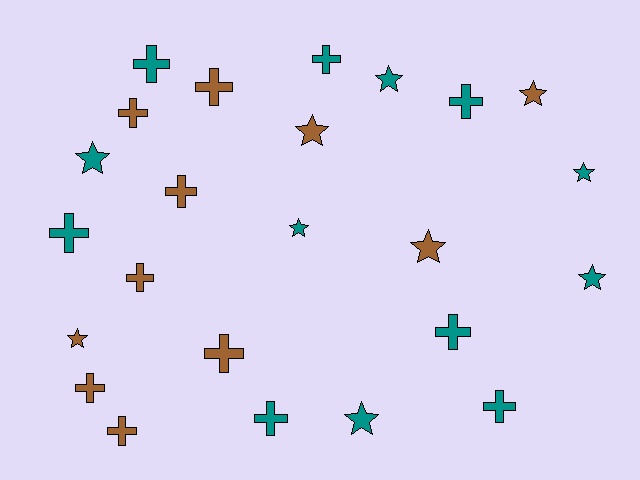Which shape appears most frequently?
Cross, with 14 objects.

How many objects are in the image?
There are 24 objects.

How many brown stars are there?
There are 4 brown stars.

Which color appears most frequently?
Teal, with 13 objects.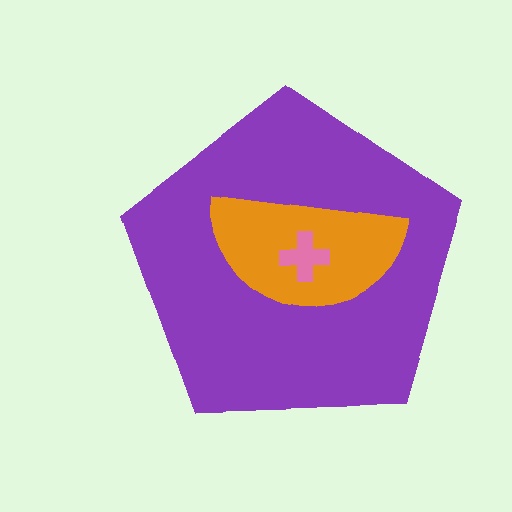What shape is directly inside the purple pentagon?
The orange semicircle.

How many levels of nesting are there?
3.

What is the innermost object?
The pink cross.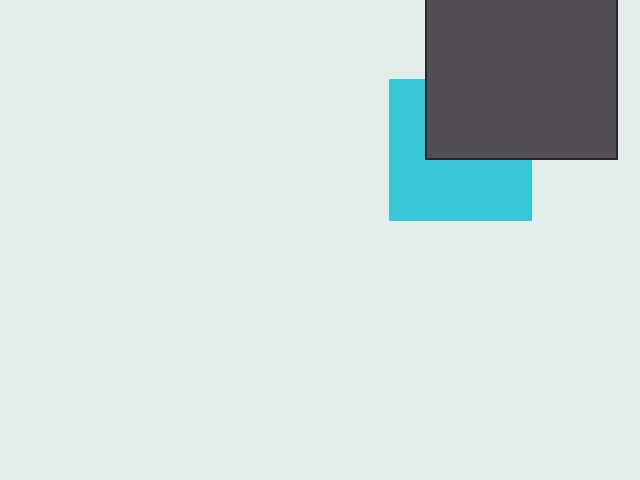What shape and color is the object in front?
The object in front is a dark gray square.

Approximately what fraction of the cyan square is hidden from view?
Roughly 42% of the cyan square is hidden behind the dark gray square.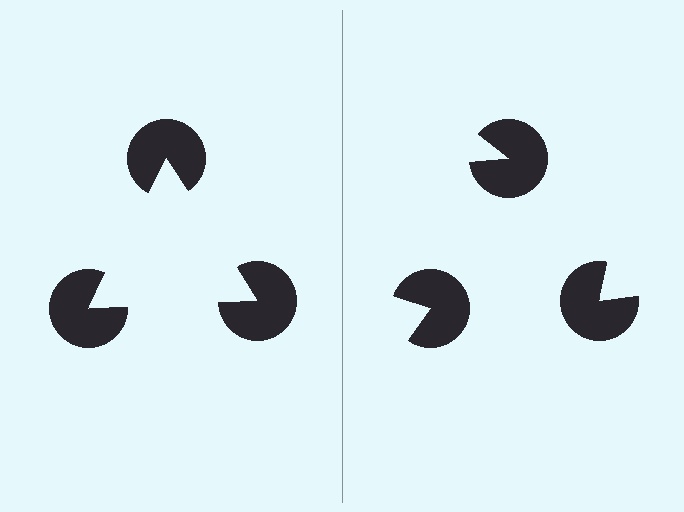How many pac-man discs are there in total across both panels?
6 — 3 on each side.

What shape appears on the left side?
An illusory triangle.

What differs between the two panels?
The pac-man discs are positioned identically on both sides; only the wedge orientations differ. On the left they align to a triangle; on the right they are misaligned.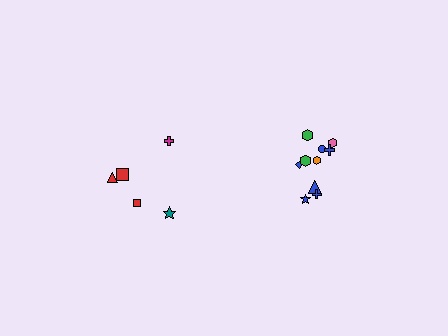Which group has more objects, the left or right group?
The right group.